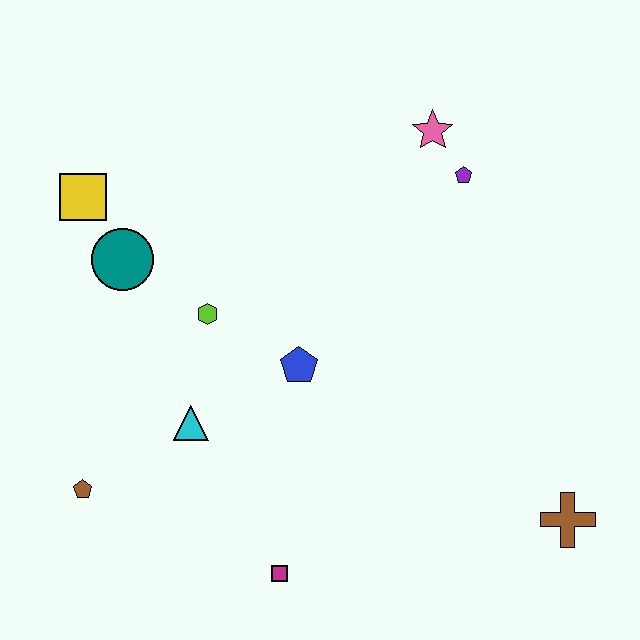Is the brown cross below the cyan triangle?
Yes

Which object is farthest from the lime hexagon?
The brown cross is farthest from the lime hexagon.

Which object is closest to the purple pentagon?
The pink star is closest to the purple pentagon.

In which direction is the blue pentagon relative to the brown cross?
The blue pentagon is to the left of the brown cross.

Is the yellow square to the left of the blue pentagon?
Yes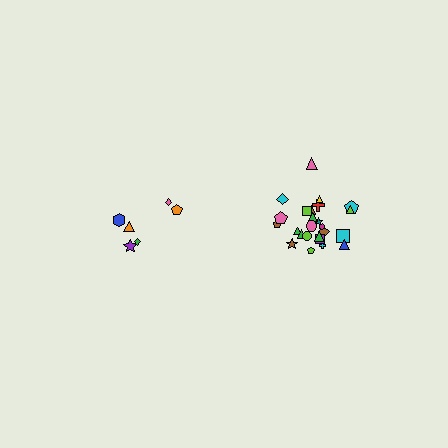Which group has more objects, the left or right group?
The right group.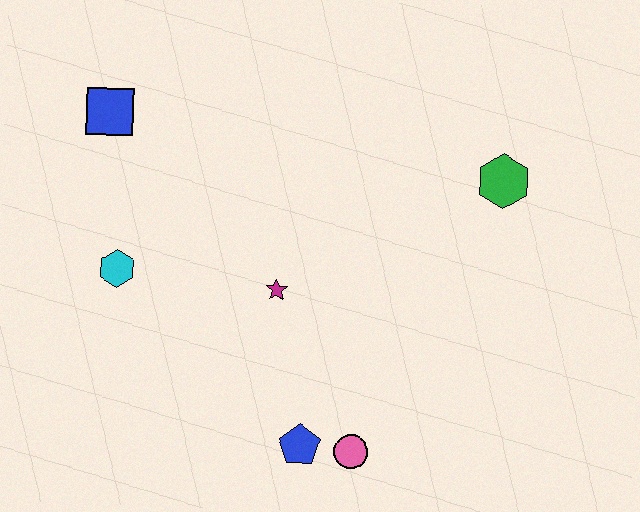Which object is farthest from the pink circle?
The blue square is farthest from the pink circle.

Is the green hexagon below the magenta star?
No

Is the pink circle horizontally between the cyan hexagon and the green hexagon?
Yes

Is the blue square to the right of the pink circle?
No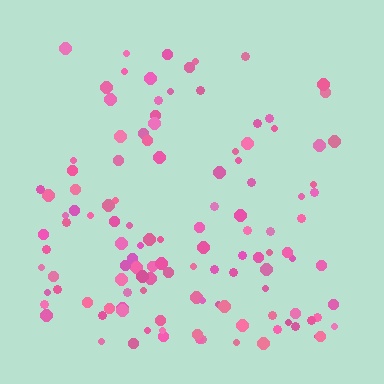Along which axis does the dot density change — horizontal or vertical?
Vertical.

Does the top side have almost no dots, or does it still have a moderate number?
Still a moderate number, just noticeably fewer than the bottom.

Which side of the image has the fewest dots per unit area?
The top.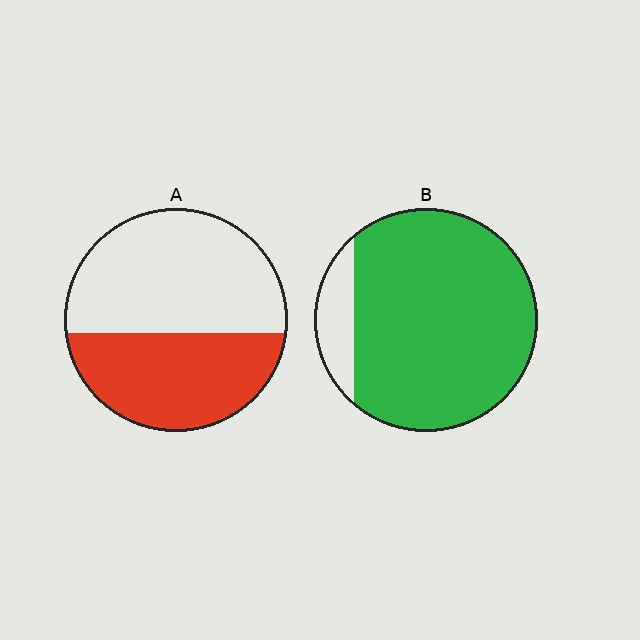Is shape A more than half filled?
No.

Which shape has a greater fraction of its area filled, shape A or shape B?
Shape B.